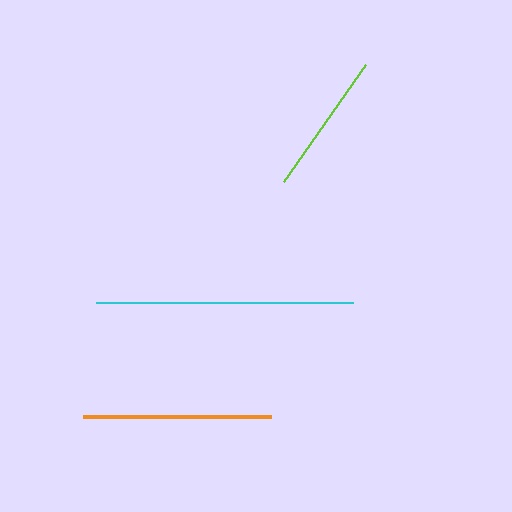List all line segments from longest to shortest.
From longest to shortest: cyan, orange, lime.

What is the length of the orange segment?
The orange segment is approximately 188 pixels long.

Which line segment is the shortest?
The lime line is the shortest at approximately 143 pixels.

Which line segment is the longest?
The cyan line is the longest at approximately 257 pixels.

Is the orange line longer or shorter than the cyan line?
The cyan line is longer than the orange line.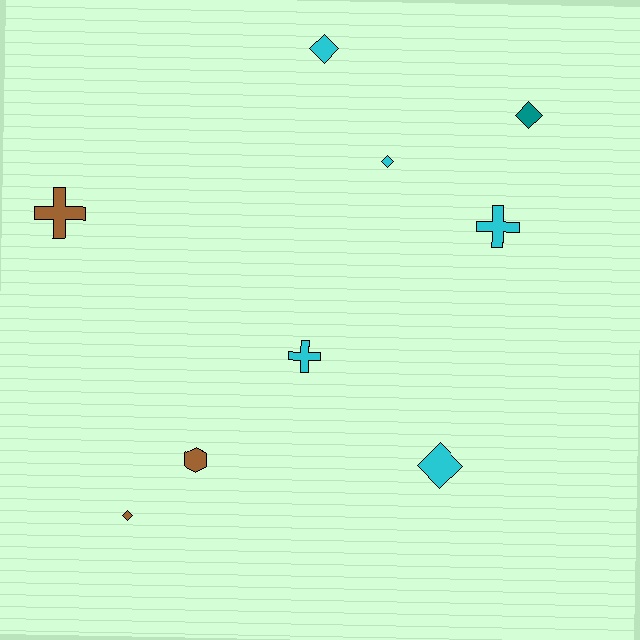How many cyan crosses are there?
There are 2 cyan crosses.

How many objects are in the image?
There are 9 objects.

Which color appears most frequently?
Cyan, with 5 objects.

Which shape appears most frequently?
Diamond, with 5 objects.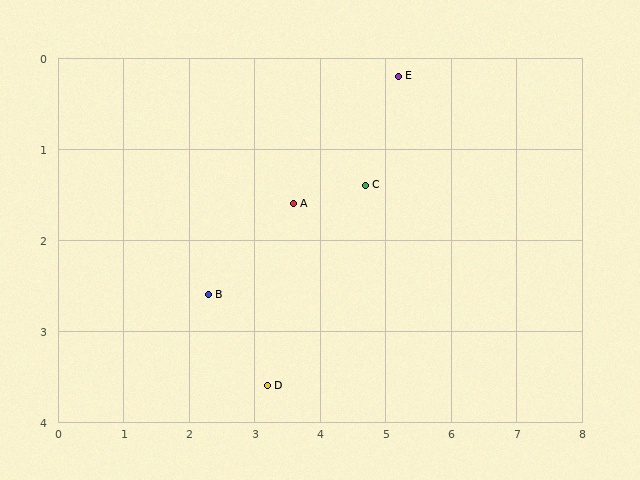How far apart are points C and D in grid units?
Points C and D are about 2.7 grid units apart.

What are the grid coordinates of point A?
Point A is at approximately (3.6, 1.6).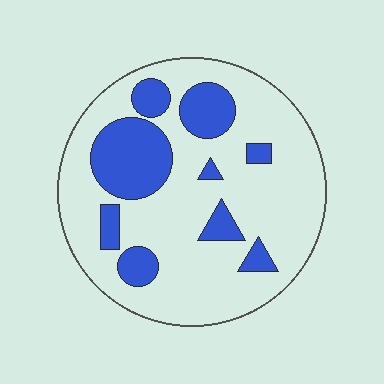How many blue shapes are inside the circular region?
9.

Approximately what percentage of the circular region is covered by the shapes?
Approximately 25%.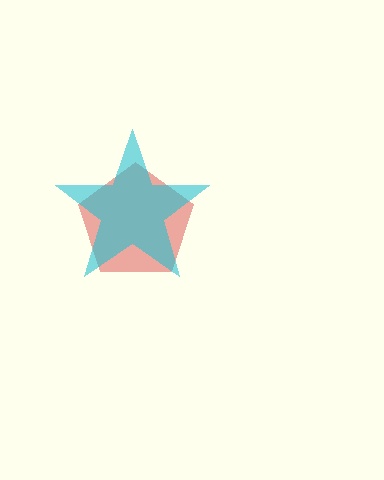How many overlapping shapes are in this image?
There are 2 overlapping shapes in the image.